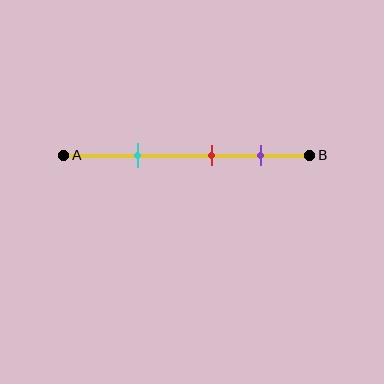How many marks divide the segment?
There are 3 marks dividing the segment.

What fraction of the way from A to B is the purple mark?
The purple mark is approximately 80% (0.8) of the way from A to B.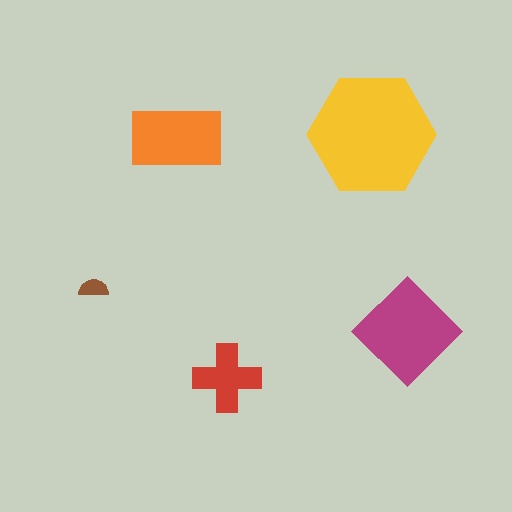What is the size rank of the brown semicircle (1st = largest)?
5th.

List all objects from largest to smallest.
The yellow hexagon, the magenta diamond, the orange rectangle, the red cross, the brown semicircle.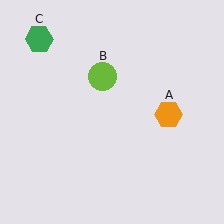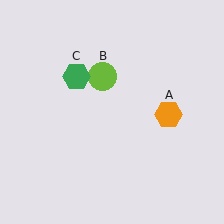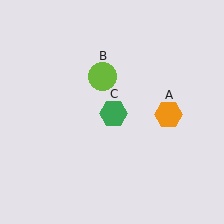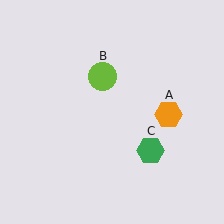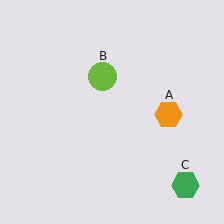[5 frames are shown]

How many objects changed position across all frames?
1 object changed position: green hexagon (object C).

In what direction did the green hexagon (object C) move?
The green hexagon (object C) moved down and to the right.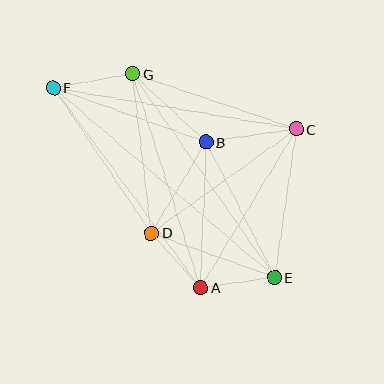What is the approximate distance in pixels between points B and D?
The distance between B and D is approximately 106 pixels.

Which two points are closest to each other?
Points A and D are closest to each other.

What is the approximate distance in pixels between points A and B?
The distance between A and B is approximately 146 pixels.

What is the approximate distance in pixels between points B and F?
The distance between B and F is approximately 162 pixels.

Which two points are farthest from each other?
Points E and F are farthest from each other.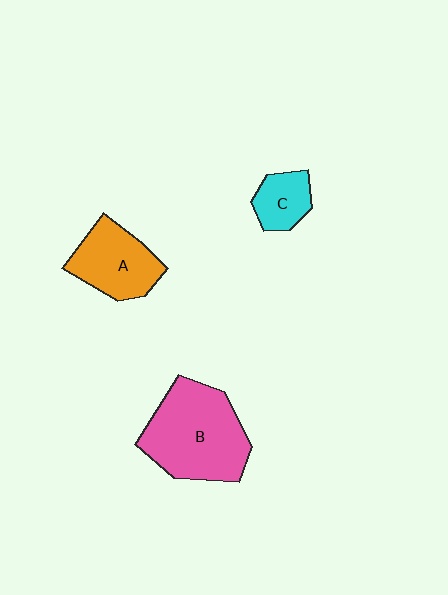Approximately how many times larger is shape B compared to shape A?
Approximately 1.6 times.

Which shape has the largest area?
Shape B (pink).